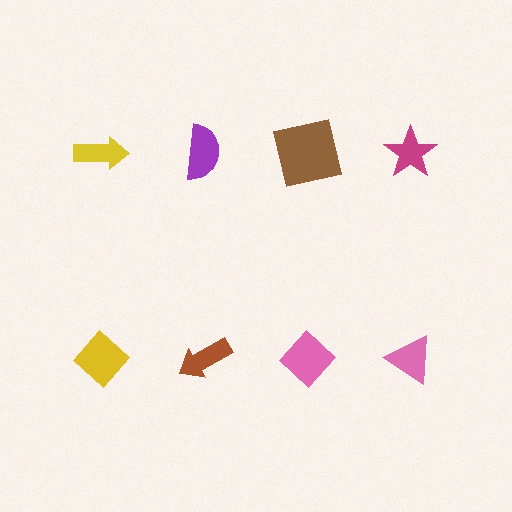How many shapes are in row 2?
4 shapes.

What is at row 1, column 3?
A brown square.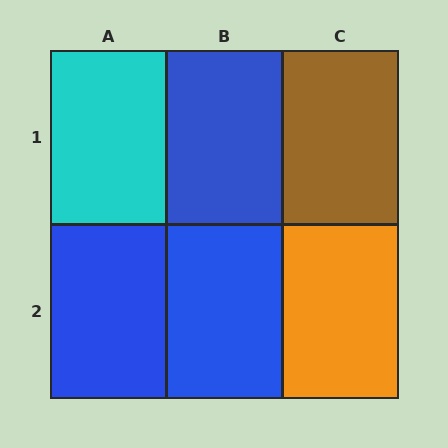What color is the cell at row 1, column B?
Blue.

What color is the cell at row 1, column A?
Cyan.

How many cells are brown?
1 cell is brown.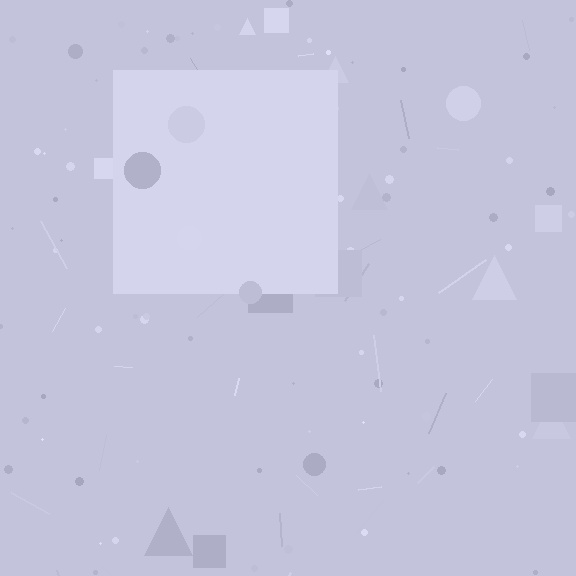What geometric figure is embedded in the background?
A square is embedded in the background.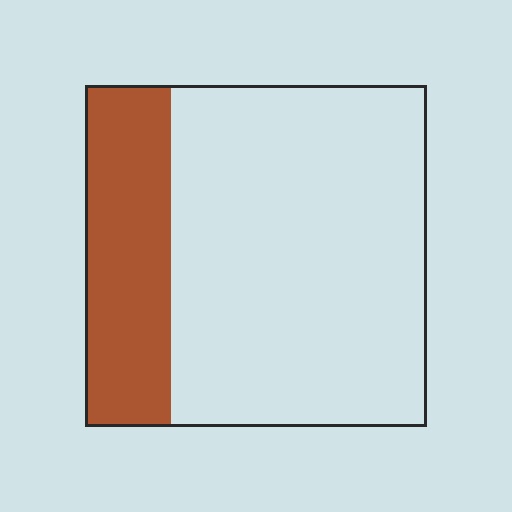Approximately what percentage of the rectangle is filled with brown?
Approximately 25%.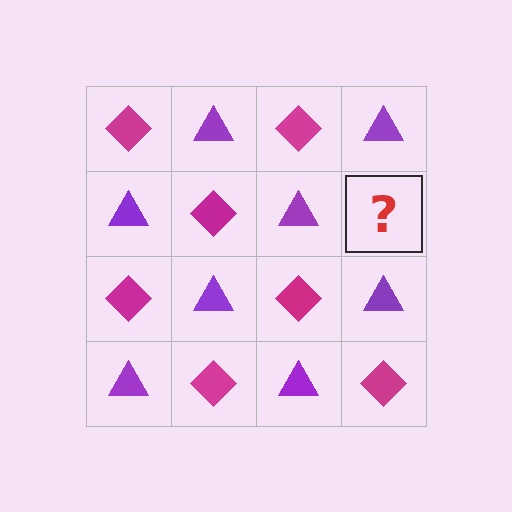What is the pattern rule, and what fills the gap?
The rule is that it alternates magenta diamond and purple triangle in a checkerboard pattern. The gap should be filled with a magenta diamond.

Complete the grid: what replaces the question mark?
The question mark should be replaced with a magenta diamond.